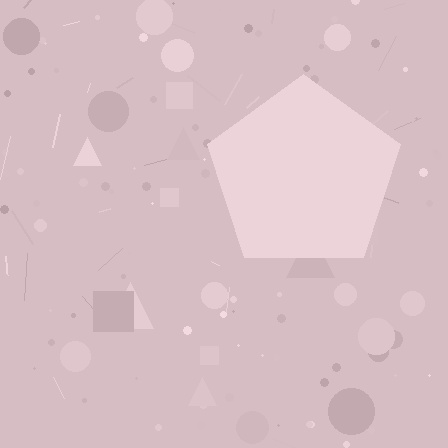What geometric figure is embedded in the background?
A pentagon is embedded in the background.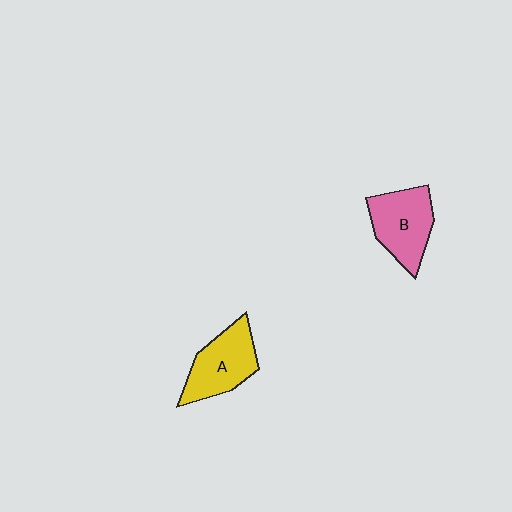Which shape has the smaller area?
Shape A (yellow).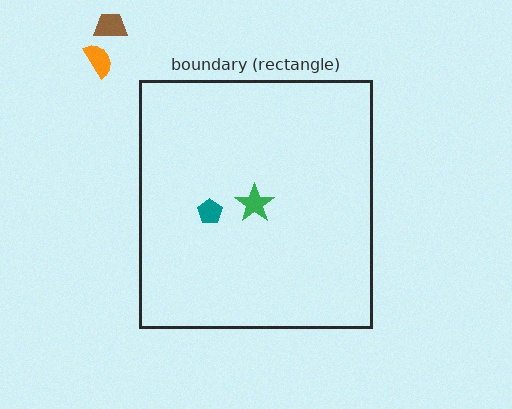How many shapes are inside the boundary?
2 inside, 2 outside.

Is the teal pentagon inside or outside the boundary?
Inside.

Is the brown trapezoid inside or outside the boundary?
Outside.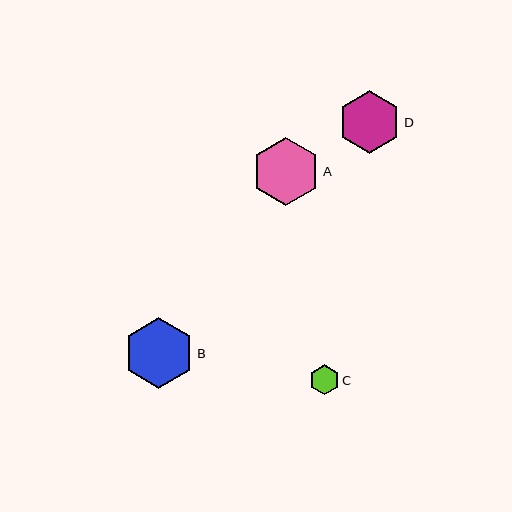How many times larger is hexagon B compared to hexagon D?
Hexagon B is approximately 1.1 times the size of hexagon D.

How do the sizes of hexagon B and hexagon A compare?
Hexagon B and hexagon A are approximately the same size.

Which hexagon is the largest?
Hexagon B is the largest with a size of approximately 70 pixels.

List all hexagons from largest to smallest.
From largest to smallest: B, A, D, C.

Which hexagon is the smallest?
Hexagon C is the smallest with a size of approximately 30 pixels.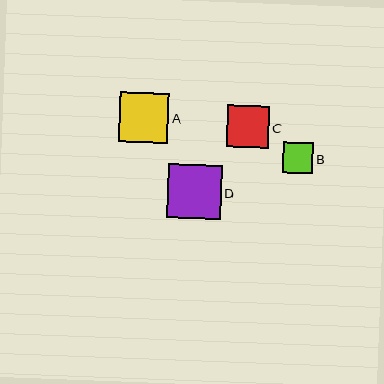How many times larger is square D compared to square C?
Square D is approximately 1.3 times the size of square C.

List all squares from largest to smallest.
From largest to smallest: D, A, C, B.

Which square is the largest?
Square D is the largest with a size of approximately 54 pixels.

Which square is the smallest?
Square B is the smallest with a size of approximately 30 pixels.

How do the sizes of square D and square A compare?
Square D and square A are approximately the same size.